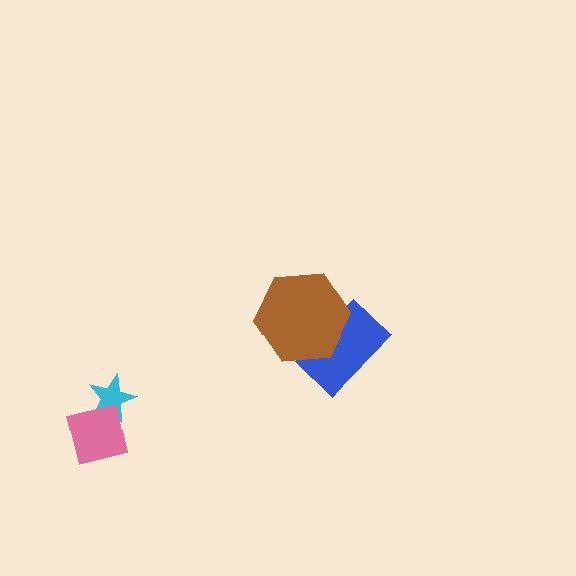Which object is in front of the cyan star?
The pink square is in front of the cyan star.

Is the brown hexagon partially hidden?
No, no other shape covers it.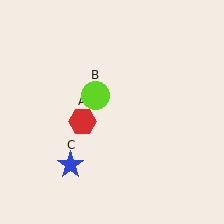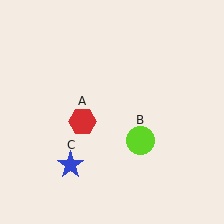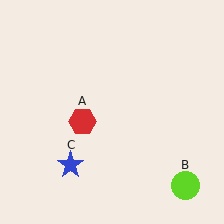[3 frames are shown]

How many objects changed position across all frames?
1 object changed position: lime circle (object B).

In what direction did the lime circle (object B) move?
The lime circle (object B) moved down and to the right.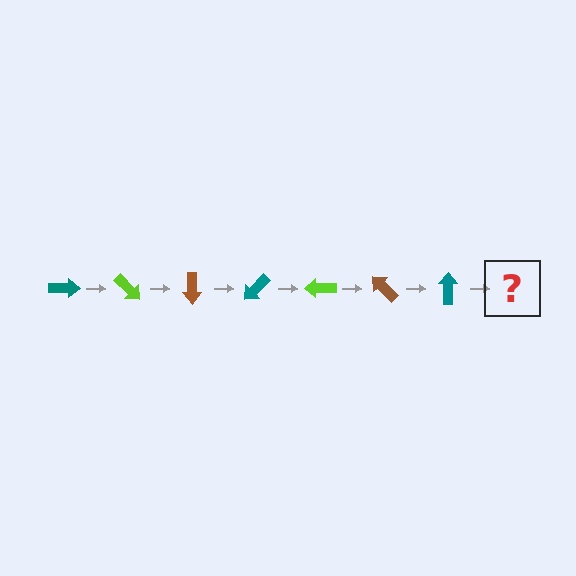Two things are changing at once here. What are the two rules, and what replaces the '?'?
The two rules are that it rotates 45 degrees each step and the color cycles through teal, lime, and brown. The '?' should be a lime arrow, rotated 315 degrees from the start.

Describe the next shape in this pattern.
It should be a lime arrow, rotated 315 degrees from the start.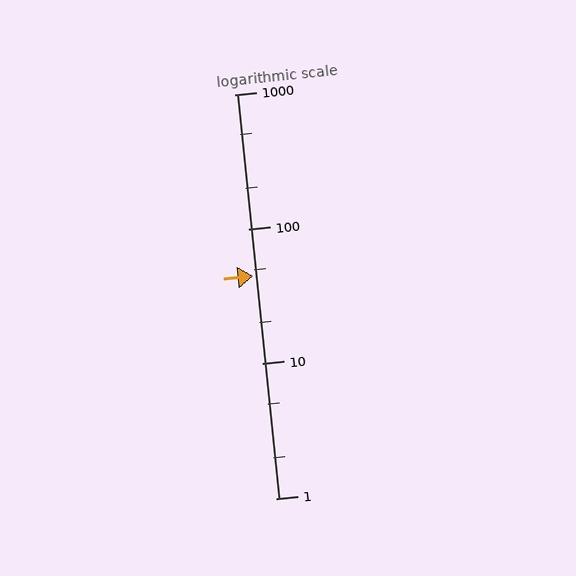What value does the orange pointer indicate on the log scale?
The pointer indicates approximately 45.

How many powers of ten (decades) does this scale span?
The scale spans 3 decades, from 1 to 1000.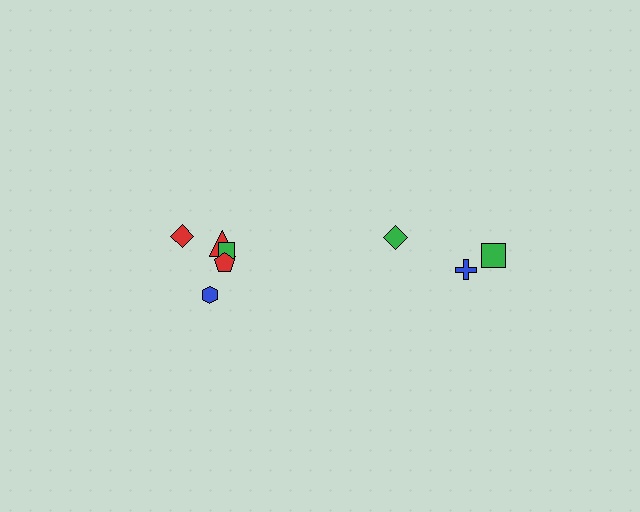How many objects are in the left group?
There are 5 objects.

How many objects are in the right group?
There are 3 objects.